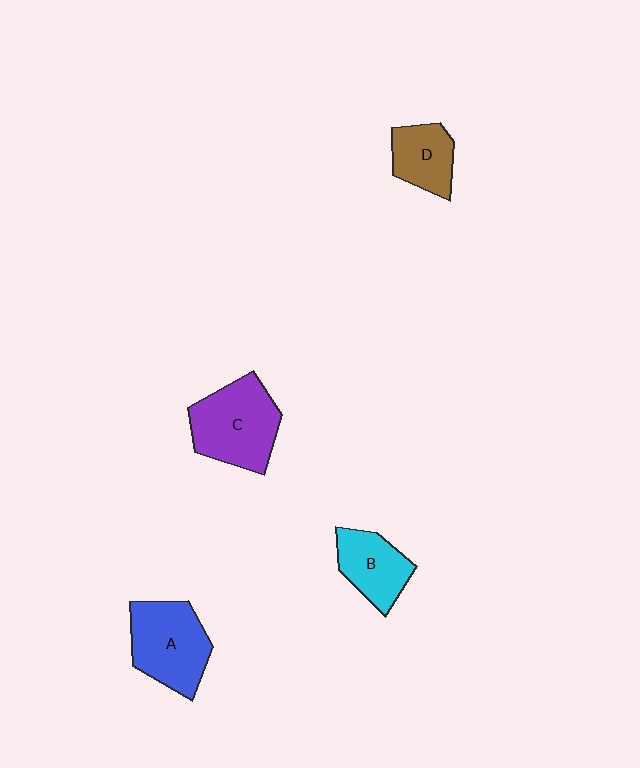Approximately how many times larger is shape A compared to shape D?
Approximately 1.6 times.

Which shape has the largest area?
Shape C (purple).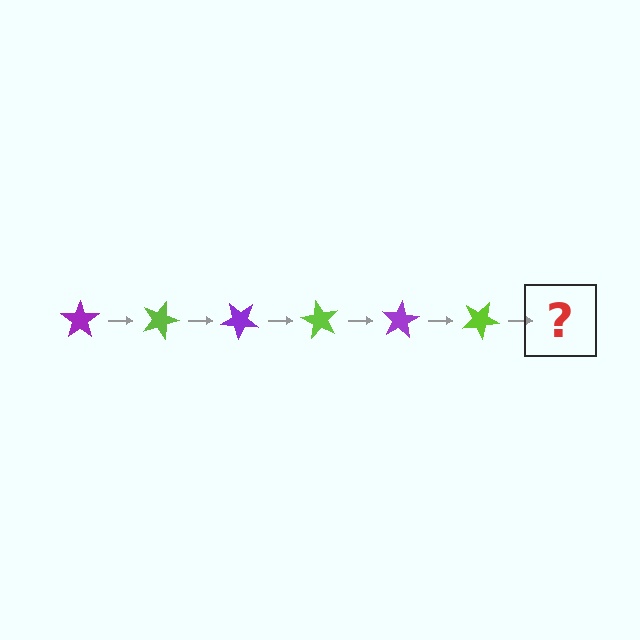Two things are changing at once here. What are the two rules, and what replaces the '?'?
The two rules are that it rotates 20 degrees each step and the color cycles through purple and lime. The '?' should be a purple star, rotated 120 degrees from the start.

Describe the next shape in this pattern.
It should be a purple star, rotated 120 degrees from the start.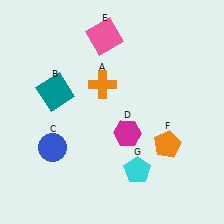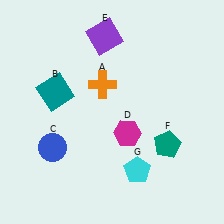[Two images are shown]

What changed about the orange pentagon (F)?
In Image 1, F is orange. In Image 2, it changed to teal.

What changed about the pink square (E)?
In Image 1, E is pink. In Image 2, it changed to purple.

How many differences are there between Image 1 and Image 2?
There are 2 differences between the two images.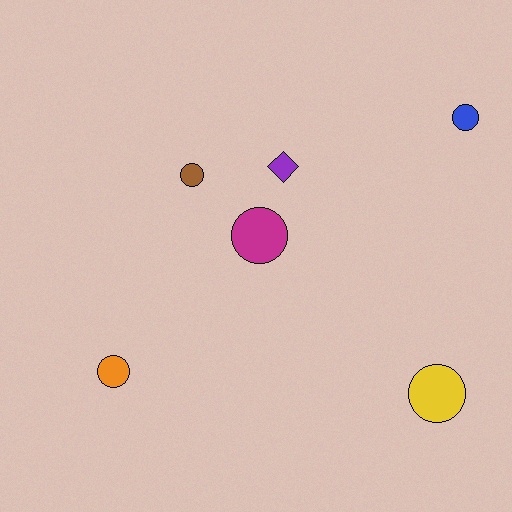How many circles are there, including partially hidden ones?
There are 5 circles.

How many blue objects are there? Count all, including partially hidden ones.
There is 1 blue object.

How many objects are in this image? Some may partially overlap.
There are 6 objects.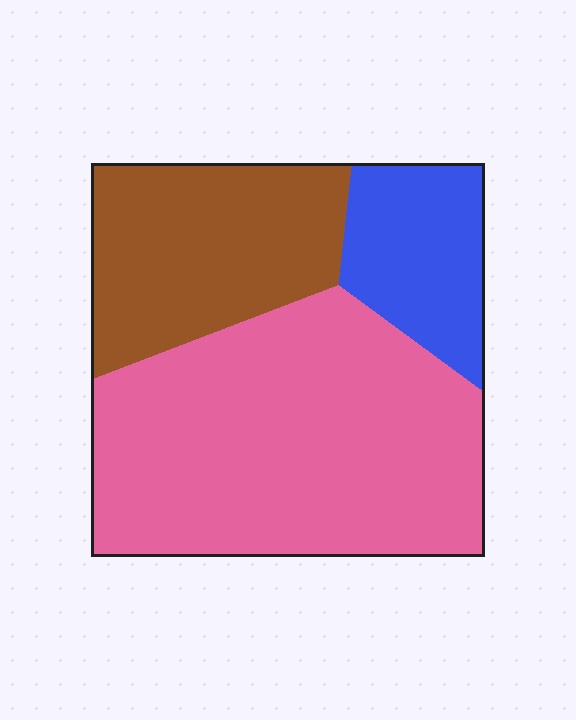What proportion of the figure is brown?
Brown covers roughly 30% of the figure.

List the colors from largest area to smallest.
From largest to smallest: pink, brown, blue.